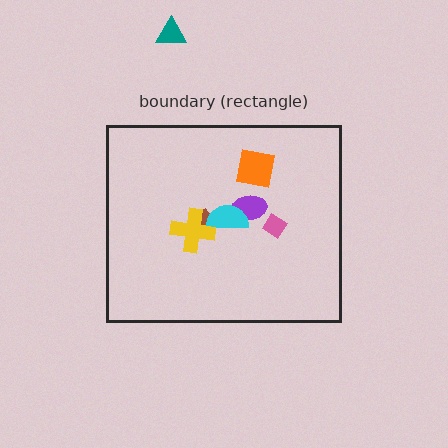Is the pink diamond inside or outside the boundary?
Inside.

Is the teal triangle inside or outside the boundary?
Outside.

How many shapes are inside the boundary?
6 inside, 1 outside.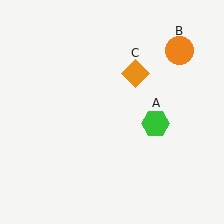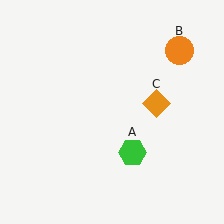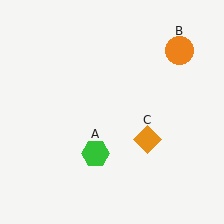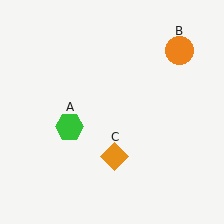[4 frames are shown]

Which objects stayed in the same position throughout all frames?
Orange circle (object B) remained stationary.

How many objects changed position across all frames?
2 objects changed position: green hexagon (object A), orange diamond (object C).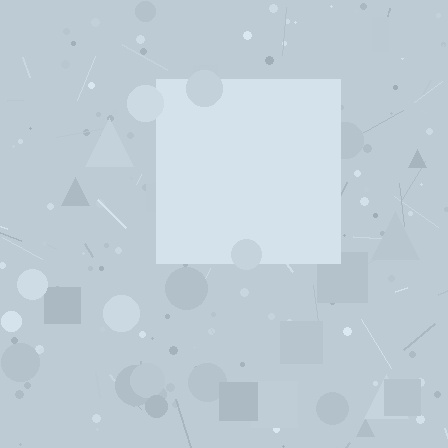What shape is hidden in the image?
A square is hidden in the image.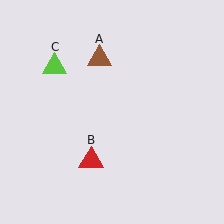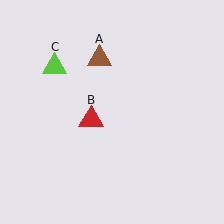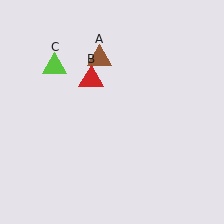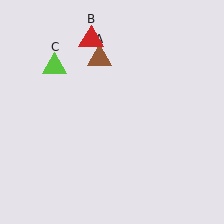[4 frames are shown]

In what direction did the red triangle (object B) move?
The red triangle (object B) moved up.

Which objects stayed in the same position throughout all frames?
Brown triangle (object A) and lime triangle (object C) remained stationary.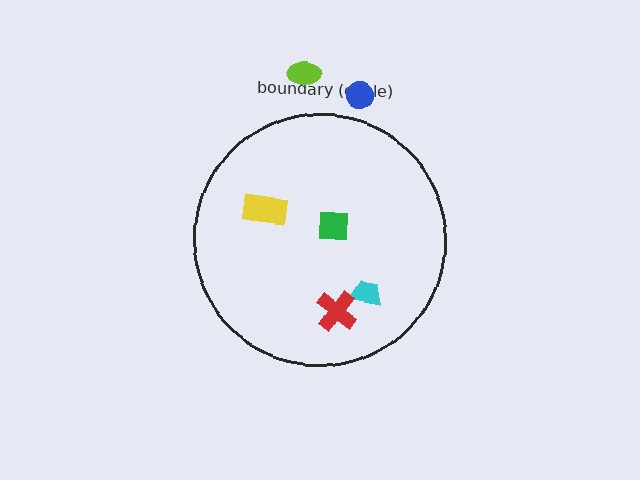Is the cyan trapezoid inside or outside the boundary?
Inside.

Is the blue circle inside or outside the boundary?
Outside.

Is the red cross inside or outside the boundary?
Inside.